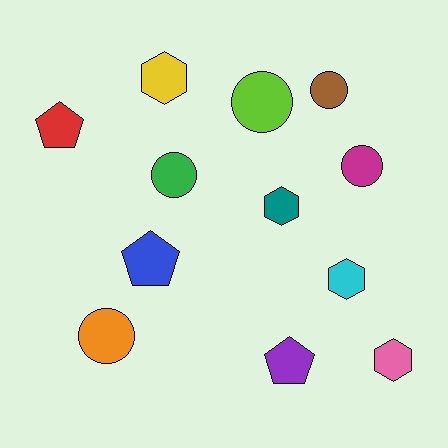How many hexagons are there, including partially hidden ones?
There are 4 hexagons.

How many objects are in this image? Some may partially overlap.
There are 12 objects.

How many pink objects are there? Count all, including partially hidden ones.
There is 1 pink object.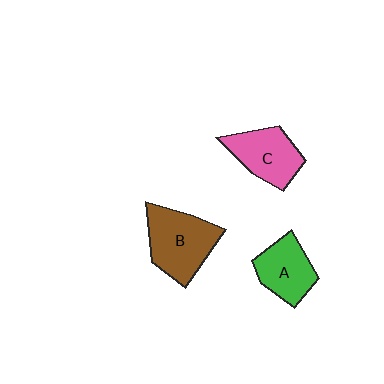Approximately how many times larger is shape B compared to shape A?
Approximately 1.4 times.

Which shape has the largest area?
Shape B (brown).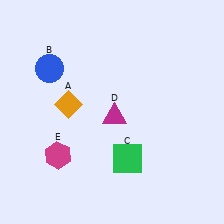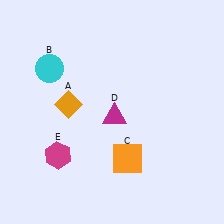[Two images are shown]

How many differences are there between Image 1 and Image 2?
There are 2 differences between the two images.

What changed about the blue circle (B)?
In Image 1, B is blue. In Image 2, it changed to cyan.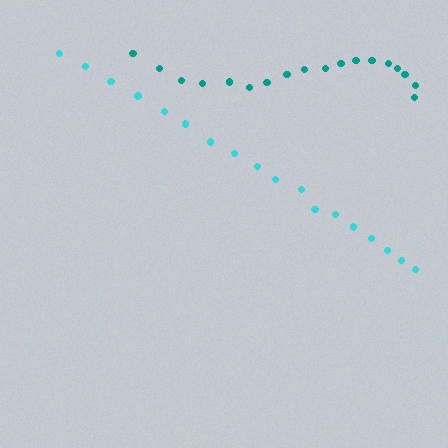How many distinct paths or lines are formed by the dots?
There are 2 distinct paths.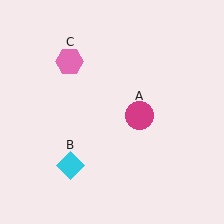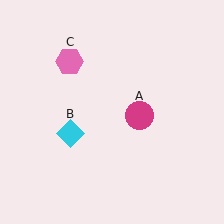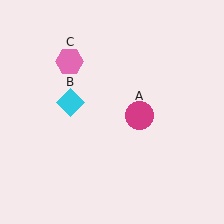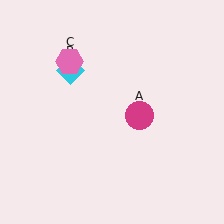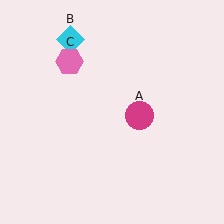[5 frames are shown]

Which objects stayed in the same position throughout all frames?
Magenta circle (object A) and pink hexagon (object C) remained stationary.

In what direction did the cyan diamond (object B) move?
The cyan diamond (object B) moved up.